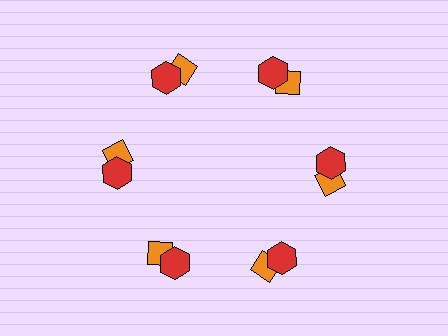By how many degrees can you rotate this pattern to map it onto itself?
The pattern maps onto itself every 60 degrees of rotation.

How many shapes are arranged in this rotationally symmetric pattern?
There are 12 shapes, arranged in 6 groups of 2.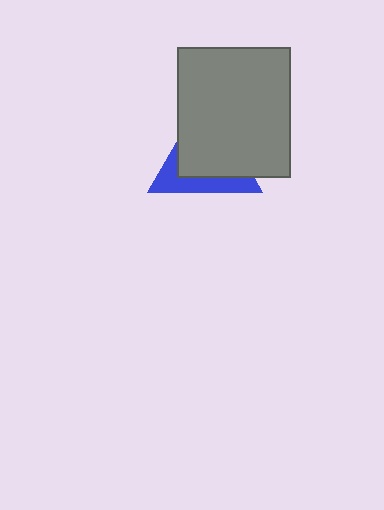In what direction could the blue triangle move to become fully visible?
The blue triangle could move toward the lower-left. That would shift it out from behind the gray rectangle entirely.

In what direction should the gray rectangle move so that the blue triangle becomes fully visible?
The gray rectangle should move toward the upper-right. That is the shortest direction to clear the overlap and leave the blue triangle fully visible.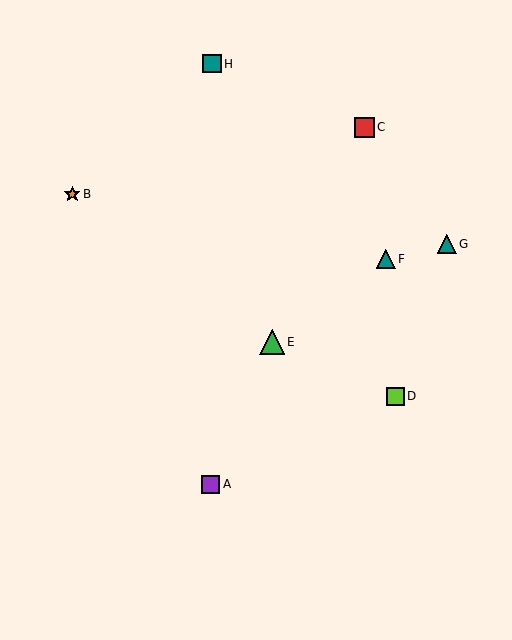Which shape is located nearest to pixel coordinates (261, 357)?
The green triangle (labeled E) at (272, 342) is nearest to that location.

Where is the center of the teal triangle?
The center of the teal triangle is at (447, 244).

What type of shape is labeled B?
Shape B is an orange star.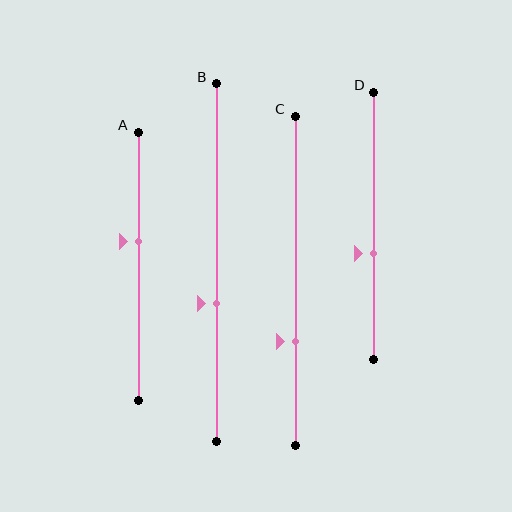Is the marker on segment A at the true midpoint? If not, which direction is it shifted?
No, the marker on segment A is shifted upward by about 9% of the segment length.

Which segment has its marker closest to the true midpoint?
Segment A has its marker closest to the true midpoint.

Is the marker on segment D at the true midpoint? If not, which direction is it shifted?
No, the marker on segment D is shifted downward by about 10% of the segment length.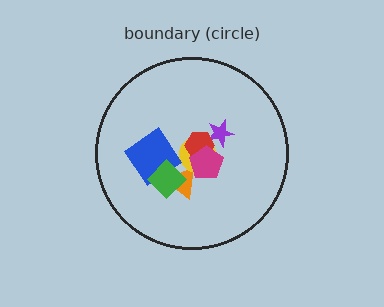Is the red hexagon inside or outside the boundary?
Inside.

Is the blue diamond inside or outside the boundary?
Inside.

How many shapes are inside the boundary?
7 inside, 0 outside.